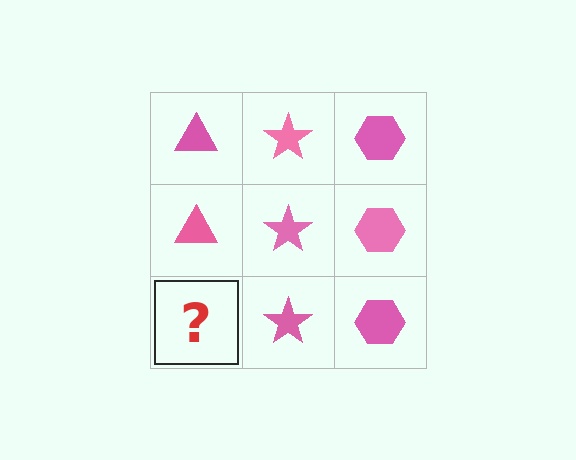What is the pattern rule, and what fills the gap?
The rule is that each column has a consistent shape. The gap should be filled with a pink triangle.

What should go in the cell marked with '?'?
The missing cell should contain a pink triangle.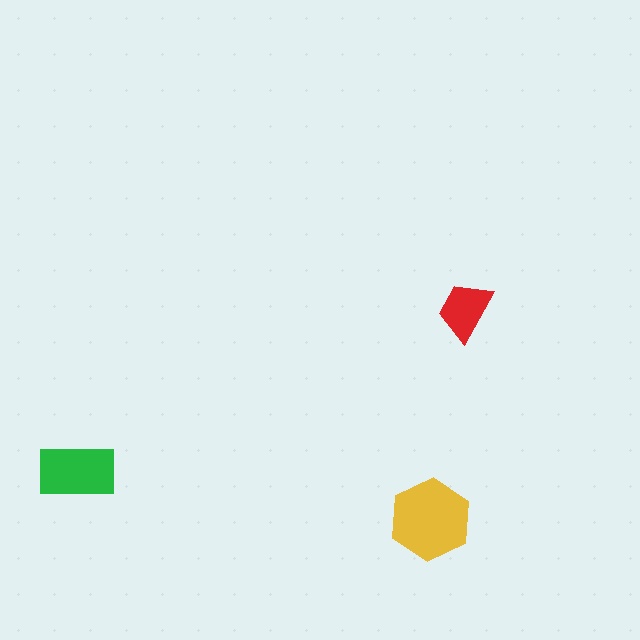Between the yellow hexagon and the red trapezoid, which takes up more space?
The yellow hexagon.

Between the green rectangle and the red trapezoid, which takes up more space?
The green rectangle.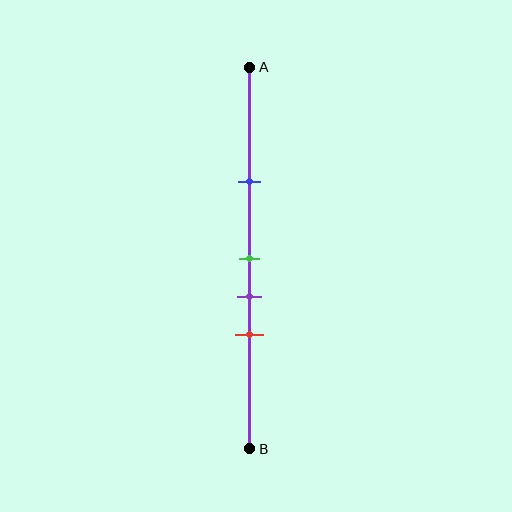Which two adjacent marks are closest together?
The green and purple marks are the closest adjacent pair.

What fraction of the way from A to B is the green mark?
The green mark is approximately 50% (0.5) of the way from A to B.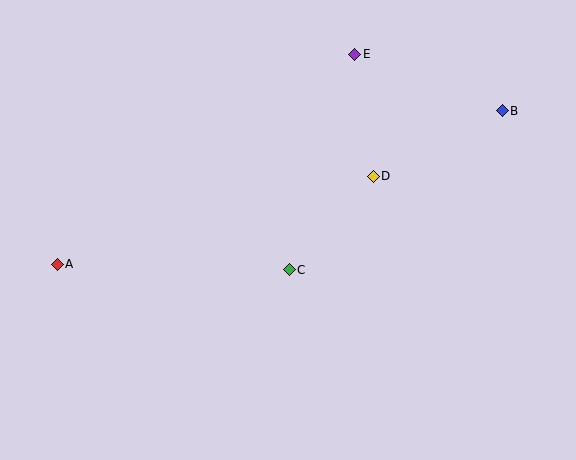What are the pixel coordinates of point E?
Point E is at (355, 54).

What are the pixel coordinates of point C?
Point C is at (289, 270).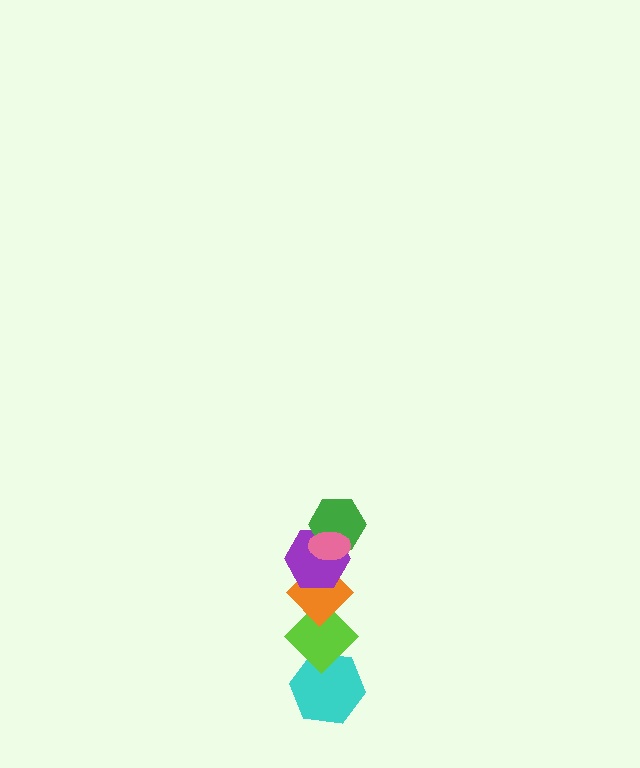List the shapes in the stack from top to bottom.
From top to bottom: the pink ellipse, the green hexagon, the purple hexagon, the orange diamond, the lime diamond, the cyan hexagon.